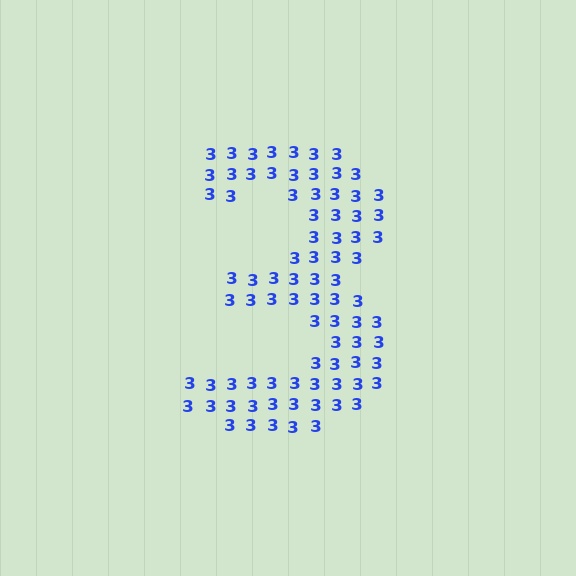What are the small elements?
The small elements are digit 3's.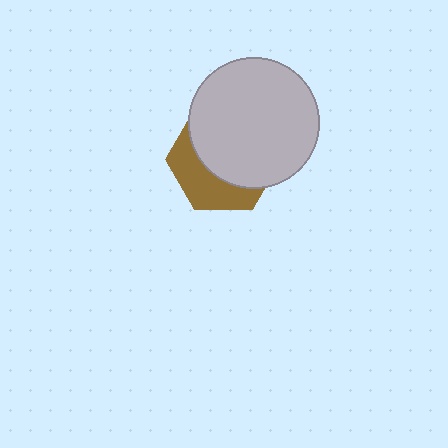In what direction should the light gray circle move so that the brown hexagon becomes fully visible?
The light gray circle should move toward the upper-right. That is the shortest direction to clear the overlap and leave the brown hexagon fully visible.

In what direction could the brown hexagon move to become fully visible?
The brown hexagon could move toward the lower-left. That would shift it out from behind the light gray circle entirely.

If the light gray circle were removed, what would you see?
You would see the complete brown hexagon.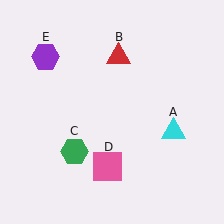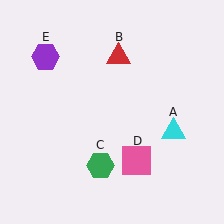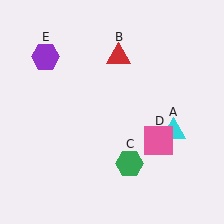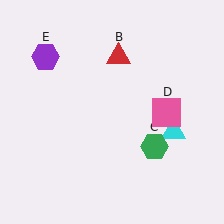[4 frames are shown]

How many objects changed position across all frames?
2 objects changed position: green hexagon (object C), pink square (object D).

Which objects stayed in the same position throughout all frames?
Cyan triangle (object A) and red triangle (object B) and purple hexagon (object E) remained stationary.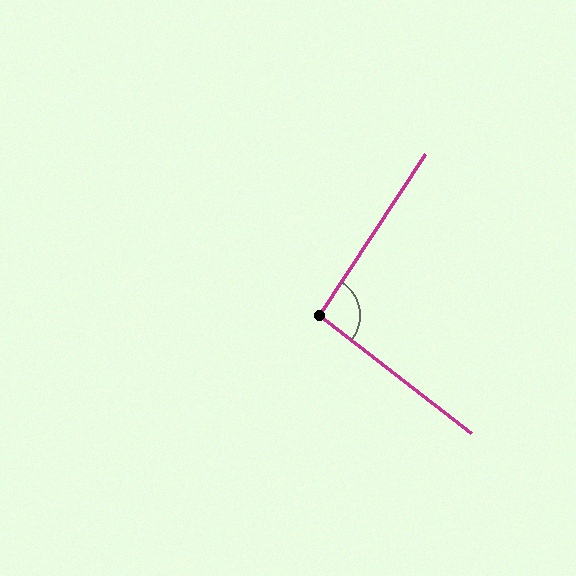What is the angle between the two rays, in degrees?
Approximately 95 degrees.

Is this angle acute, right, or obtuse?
It is approximately a right angle.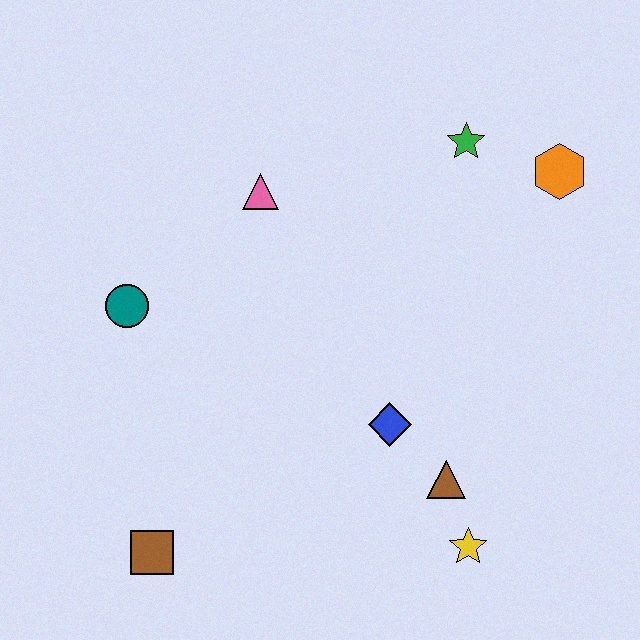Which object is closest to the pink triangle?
The teal circle is closest to the pink triangle.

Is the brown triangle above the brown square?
Yes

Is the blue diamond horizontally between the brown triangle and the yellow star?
No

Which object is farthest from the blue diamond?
The orange hexagon is farthest from the blue diamond.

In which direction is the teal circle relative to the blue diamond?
The teal circle is to the left of the blue diamond.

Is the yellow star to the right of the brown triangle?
Yes